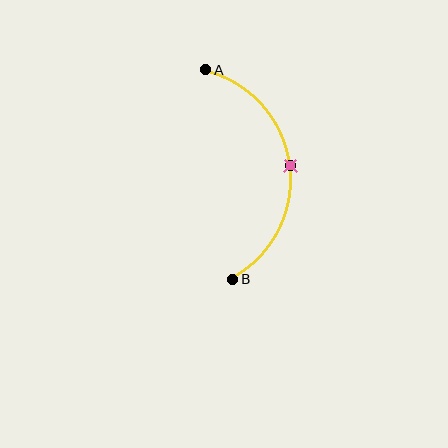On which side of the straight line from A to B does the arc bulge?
The arc bulges to the right of the straight line connecting A and B.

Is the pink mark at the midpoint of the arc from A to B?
Yes. The pink mark lies on the arc at equal arc-length from both A and B — it is the arc midpoint.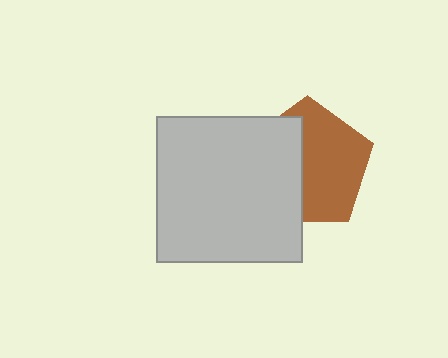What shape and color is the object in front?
The object in front is a light gray square.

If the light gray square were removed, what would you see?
You would see the complete brown pentagon.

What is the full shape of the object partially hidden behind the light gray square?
The partially hidden object is a brown pentagon.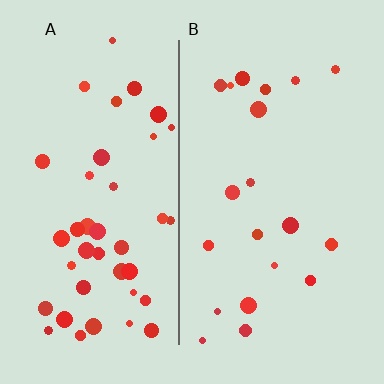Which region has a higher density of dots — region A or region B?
A (the left).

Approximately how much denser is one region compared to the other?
Approximately 2.1× — region A over region B.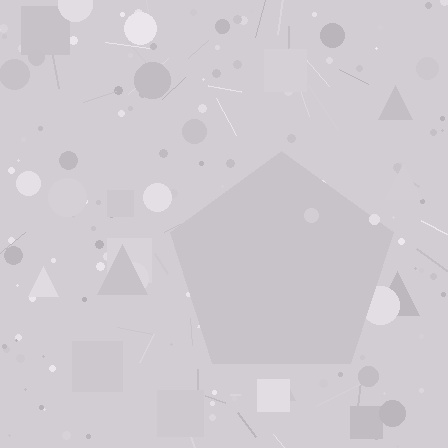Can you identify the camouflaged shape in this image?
The camouflaged shape is a pentagon.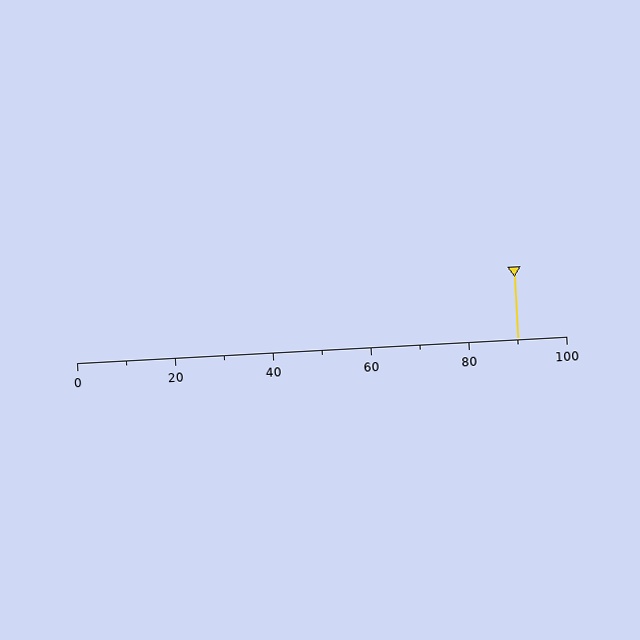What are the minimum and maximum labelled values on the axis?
The axis runs from 0 to 100.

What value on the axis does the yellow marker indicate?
The marker indicates approximately 90.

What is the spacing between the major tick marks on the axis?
The major ticks are spaced 20 apart.